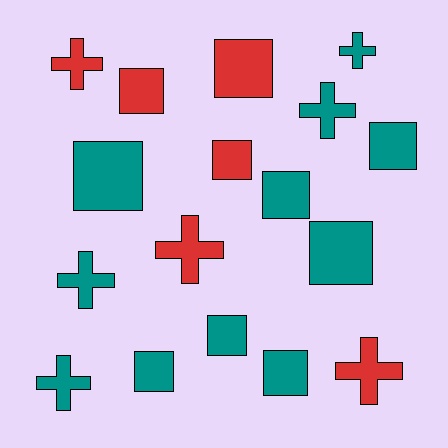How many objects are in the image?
There are 17 objects.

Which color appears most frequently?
Teal, with 11 objects.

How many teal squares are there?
There are 7 teal squares.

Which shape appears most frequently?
Square, with 10 objects.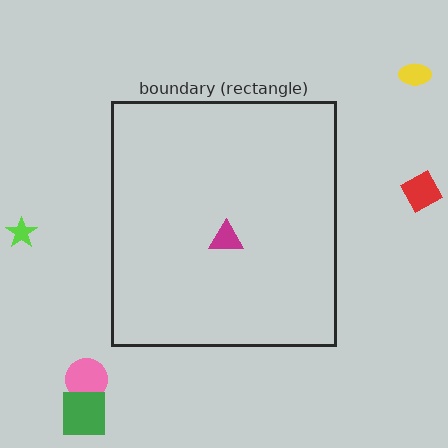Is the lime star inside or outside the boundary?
Outside.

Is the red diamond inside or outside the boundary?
Outside.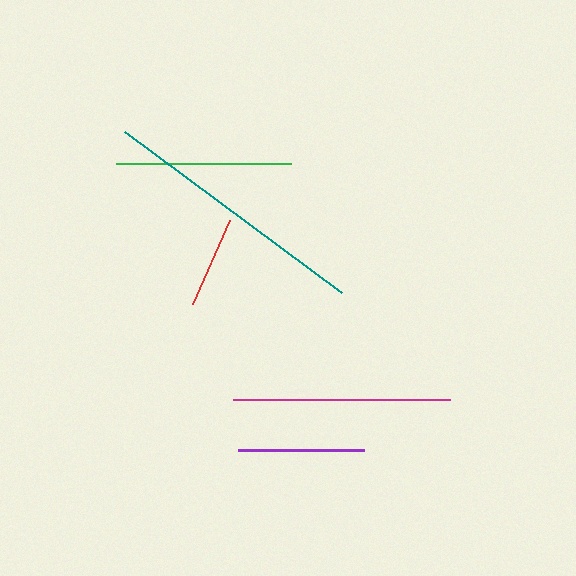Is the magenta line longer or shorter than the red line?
The magenta line is longer than the red line.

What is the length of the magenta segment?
The magenta segment is approximately 217 pixels long.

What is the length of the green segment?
The green segment is approximately 175 pixels long.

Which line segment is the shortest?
The red line is the shortest at approximately 92 pixels.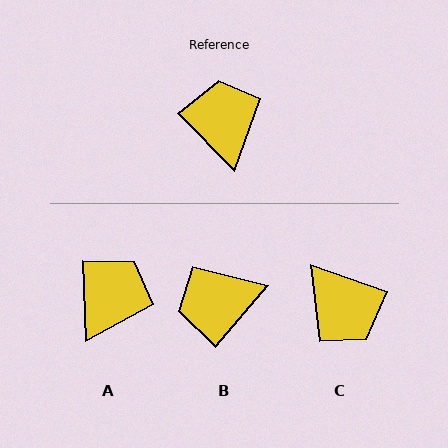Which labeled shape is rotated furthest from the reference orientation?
C, about 153 degrees away.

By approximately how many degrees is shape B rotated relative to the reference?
Approximately 96 degrees counter-clockwise.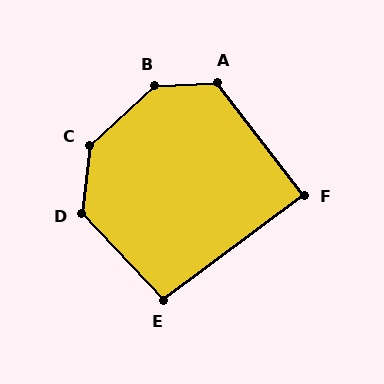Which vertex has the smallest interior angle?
F, at approximately 89 degrees.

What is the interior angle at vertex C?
Approximately 139 degrees (obtuse).